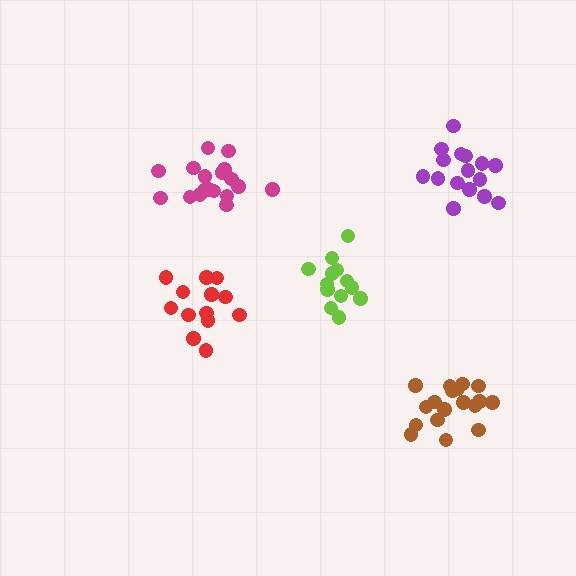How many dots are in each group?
Group 1: 18 dots, Group 2: 13 dots, Group 3: 18 dots, Group 4: 16 dots, Group 5: 13 dots (78 total).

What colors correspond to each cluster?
The clusters are colored: brown, red, magenta, purple, lime.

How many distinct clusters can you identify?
There are 5 distinct clusters.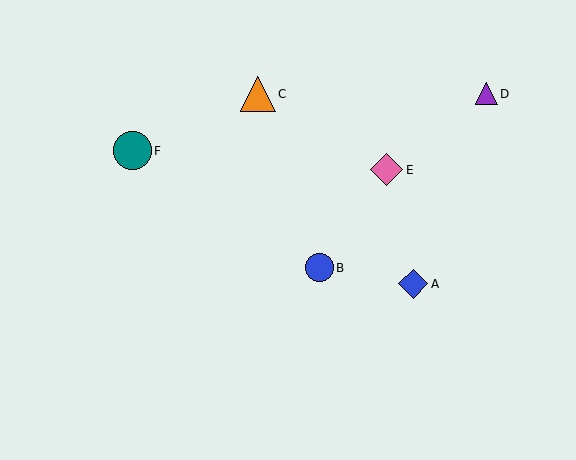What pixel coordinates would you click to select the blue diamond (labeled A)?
Click at (413, 284) to select the blue diamond A.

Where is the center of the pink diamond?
The center of the pink diamond is at (387, 170).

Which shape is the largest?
The teal circle (labeled F) is the largest.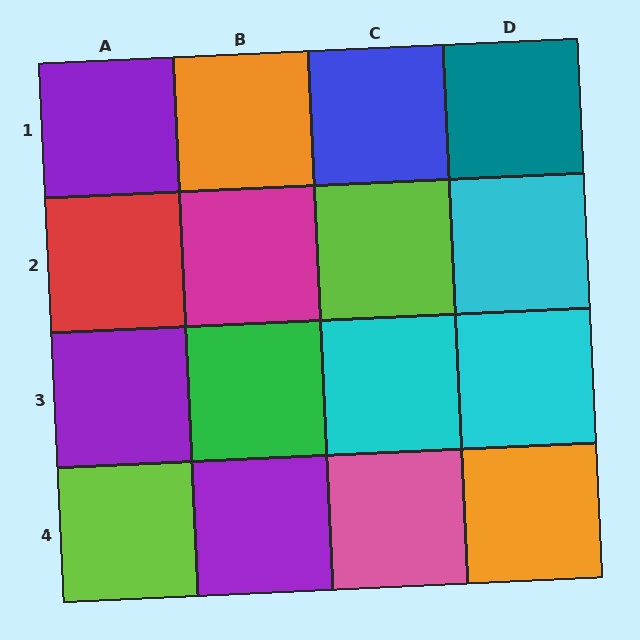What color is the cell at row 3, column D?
Cyan.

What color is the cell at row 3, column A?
Purple.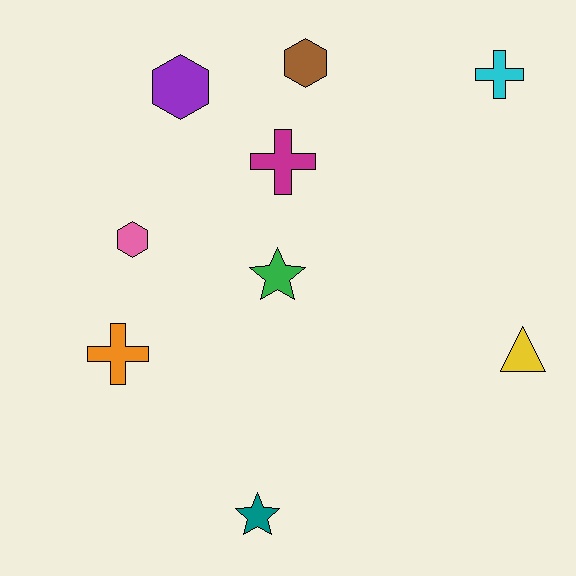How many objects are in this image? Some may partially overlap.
There are 9 objects.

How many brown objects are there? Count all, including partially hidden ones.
There is 1 brown object.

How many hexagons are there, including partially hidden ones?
There are 3 hexagons.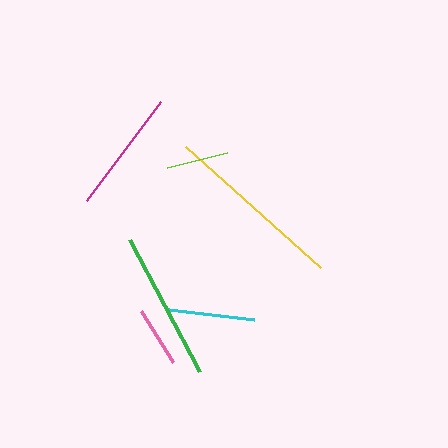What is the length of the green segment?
The green segment is approximately 149 pixels long.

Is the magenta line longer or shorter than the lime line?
The magenta line is longer than the lime line.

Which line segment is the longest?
The yellow line is the longest at approximately 181 pixels.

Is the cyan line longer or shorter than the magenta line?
The magenta line is longer than the cyan line.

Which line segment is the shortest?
The pink line is the shortest at approximately 61 pixels.